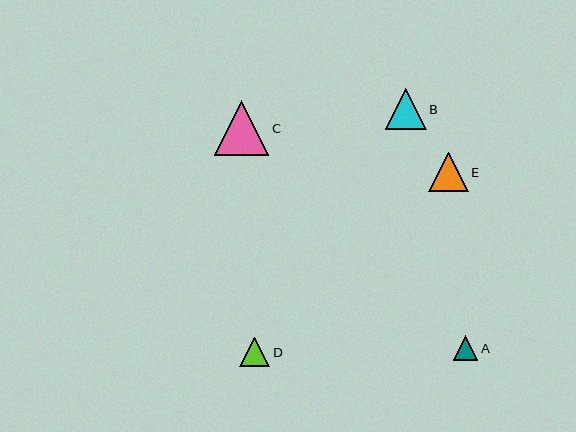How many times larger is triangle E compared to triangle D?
Triangle E is approximately 1.3 times the size of triangle D.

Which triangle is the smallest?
Triangle A is the smallest with a size of approximately 25 pixels.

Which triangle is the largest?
Triangle C is the largest with a size of approximately 55 pixels.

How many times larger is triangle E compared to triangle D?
Triangle E is approximately 1.3 times the size of triangle D.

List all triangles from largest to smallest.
From largest to smallest: C, B, E, D, A.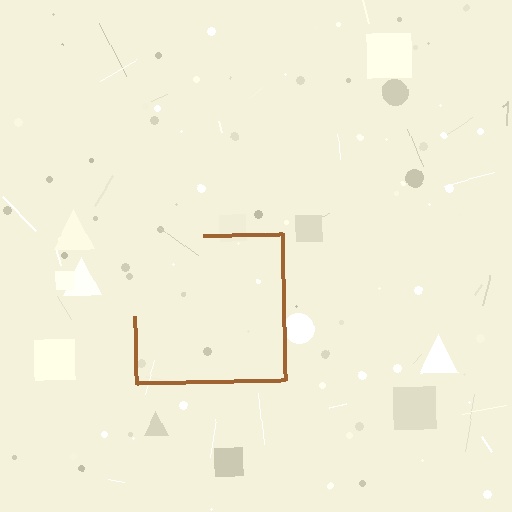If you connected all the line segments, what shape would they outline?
They would outline a square.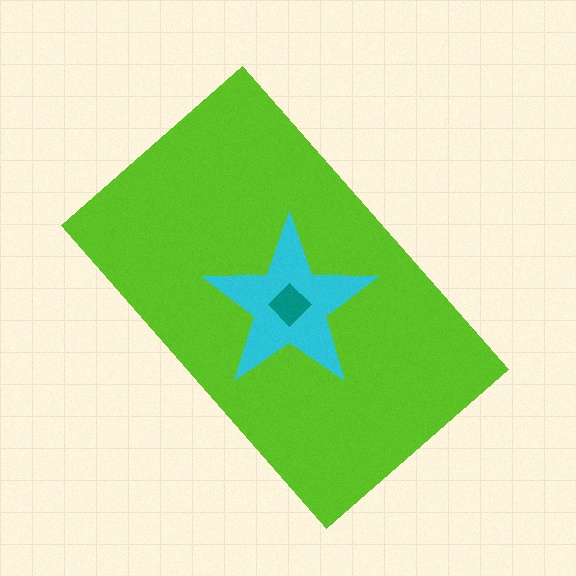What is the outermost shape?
The lime rectangle.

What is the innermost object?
The teal diamond.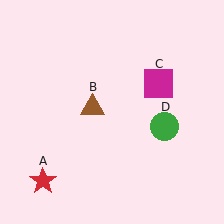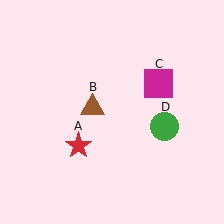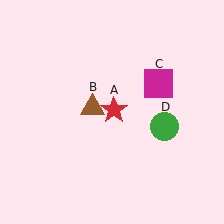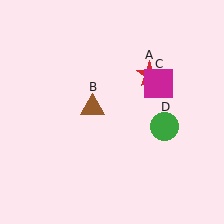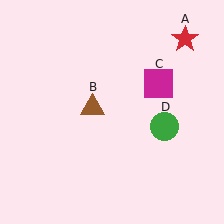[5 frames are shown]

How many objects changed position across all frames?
1 object changed position: red star (object A).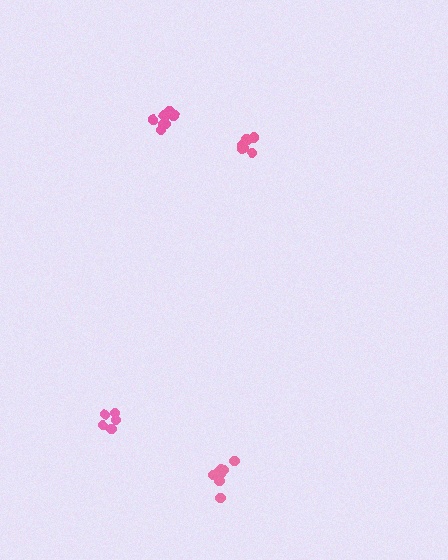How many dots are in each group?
Group 1: 8 dots, Group 2: 5 dots, Group 3: 6 dots, Group 4: 8 dots (27 total).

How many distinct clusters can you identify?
There are 4 distinct clusters.